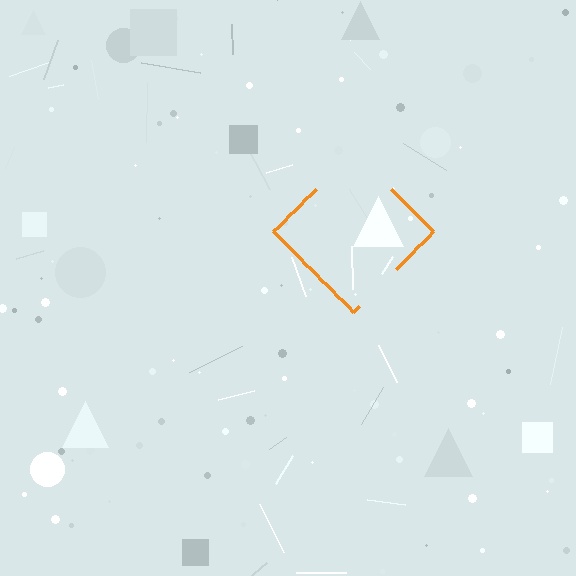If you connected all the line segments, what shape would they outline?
They would outline a diamond.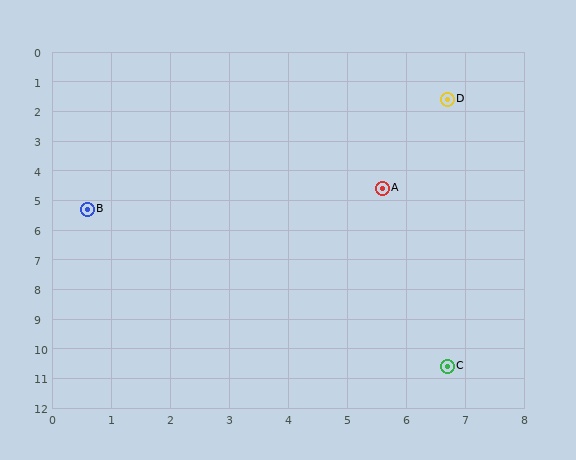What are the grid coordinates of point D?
Point D is at approximately (6.7, 1.6).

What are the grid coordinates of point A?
Point A is at approximately (5.6, 4.6).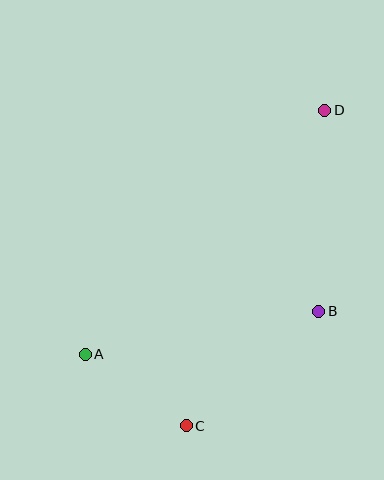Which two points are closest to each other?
Points A and C are closest to each other.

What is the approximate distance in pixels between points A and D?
The distance between A and D is approximately 342 pixels.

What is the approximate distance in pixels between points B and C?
The distance between B and C is approximately 176 pixels.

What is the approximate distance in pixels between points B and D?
The distance between B and D is approximately 201 pixels.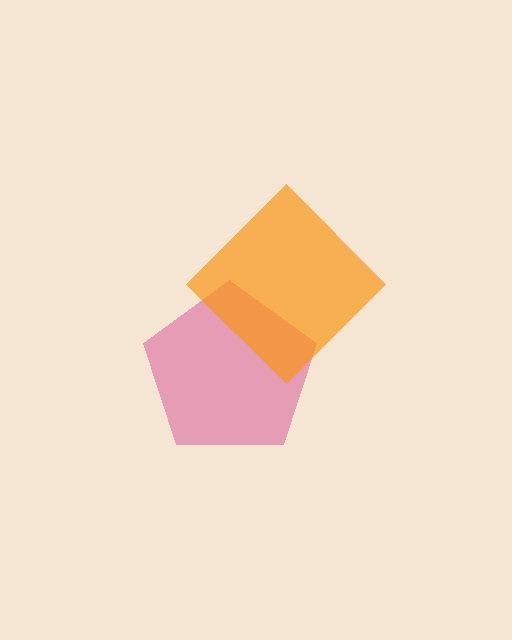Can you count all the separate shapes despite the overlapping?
Yes, there are 2 separate shapes.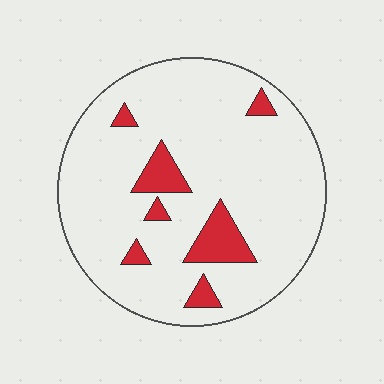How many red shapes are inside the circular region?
7.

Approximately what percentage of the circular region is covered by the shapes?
Approximately 10%.